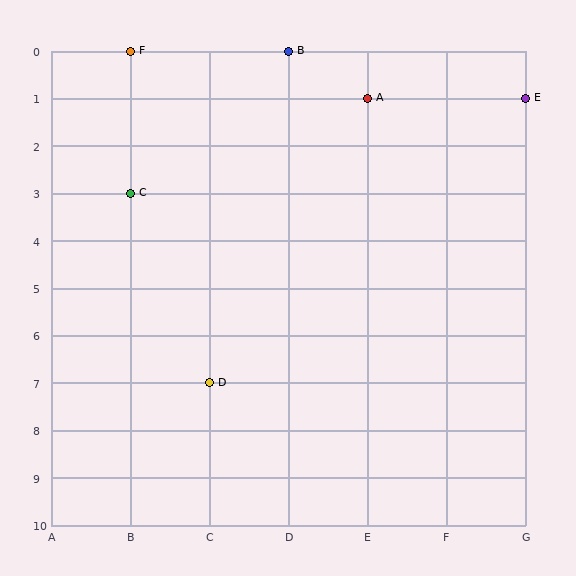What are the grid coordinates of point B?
Point B is at grid coordinates (D, 0).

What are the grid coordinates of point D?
Point D is at grid coordinates (C, 7).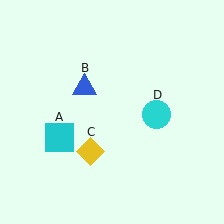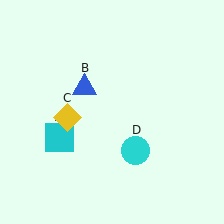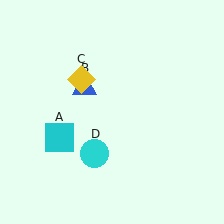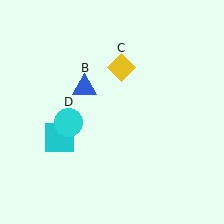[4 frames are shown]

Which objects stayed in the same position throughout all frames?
Cyan square (object A) and blue triangle (object B) remained stationary.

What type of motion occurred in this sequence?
The yellow diamond (object C), cyan circle (object D) rotated clockwise around the center of the scene.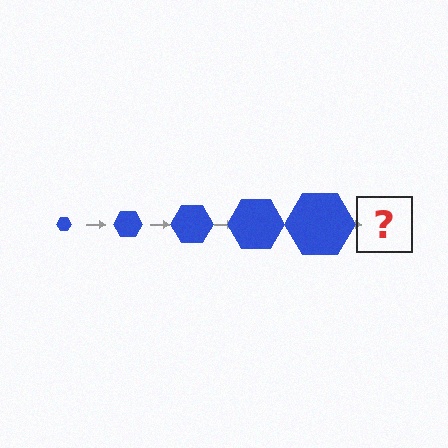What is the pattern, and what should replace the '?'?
The pattern is that the hexagon gets progressively larger each step. The '?' should be a blue hexagon, larger than the previous one.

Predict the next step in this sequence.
The next step is a blue hexagon, larger than the previous one.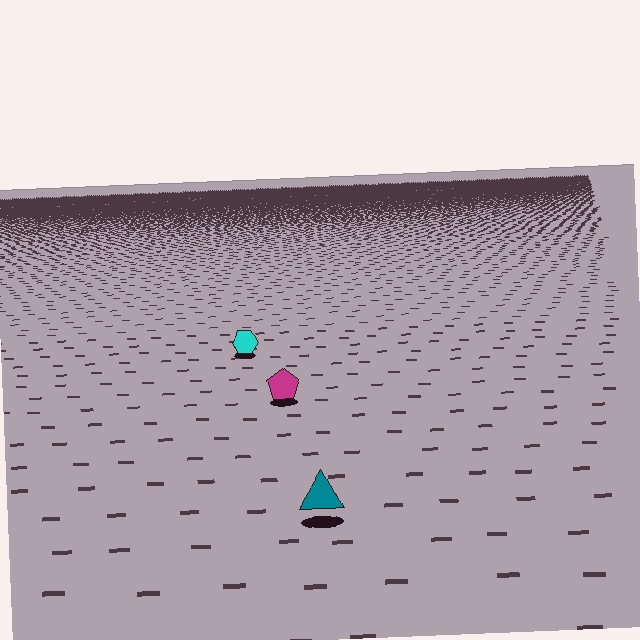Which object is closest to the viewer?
The teal triangle is closest. The texture marks near it are larger and more spread out.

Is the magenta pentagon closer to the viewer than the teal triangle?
No. The teal triangle is closer — you can tell from the texture gradient: the ground texture is coarser near it.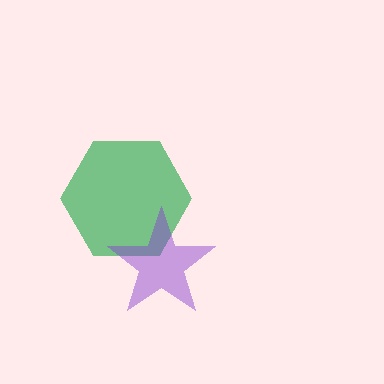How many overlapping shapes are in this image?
There are 2 overlapping shapes in the image.